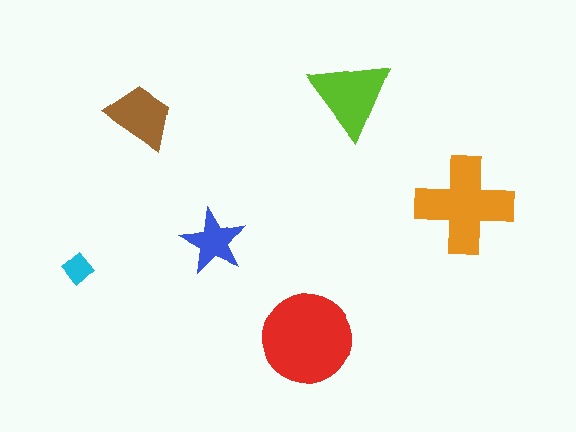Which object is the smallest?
The cyan diamond.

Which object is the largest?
The red circle.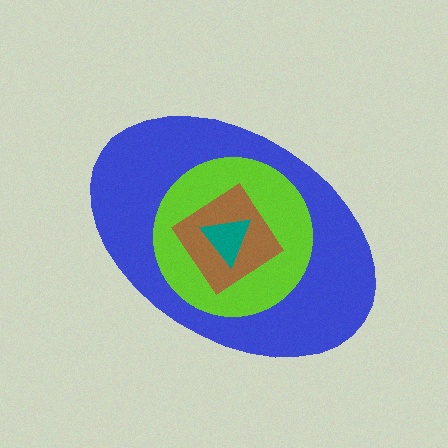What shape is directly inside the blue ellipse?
The lime circle.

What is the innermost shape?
The teal triangle.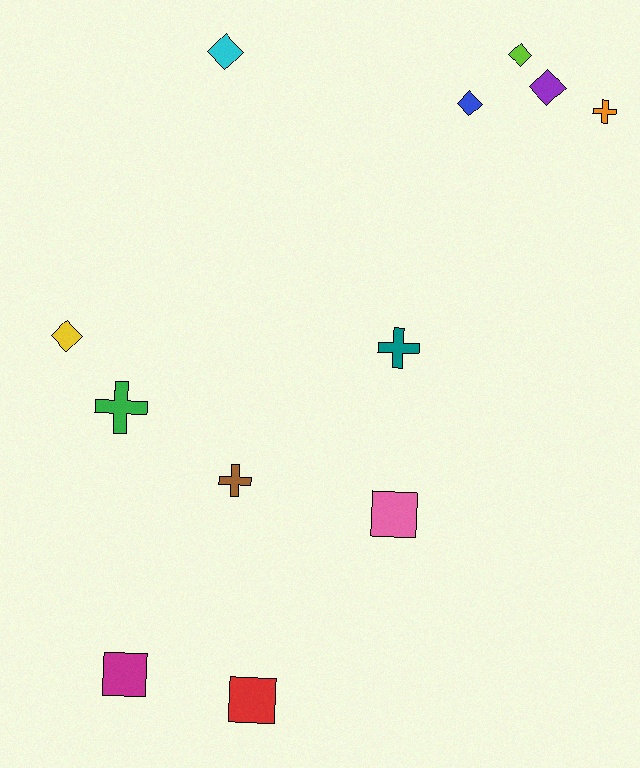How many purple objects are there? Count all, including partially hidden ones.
There is 1 purple object.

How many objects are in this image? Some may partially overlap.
There are 12 objects.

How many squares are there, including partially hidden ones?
There are 3 squares.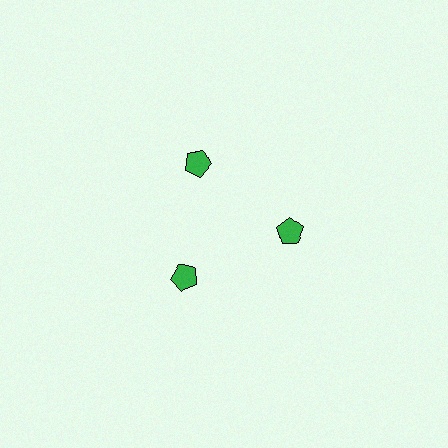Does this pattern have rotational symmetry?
Yes, this pattern has 3-fold rotational symmetry. It looks the same after rotating 120 degrees around the center.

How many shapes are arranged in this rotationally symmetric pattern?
There are 3 shapes, arranged in 3 groups of 1.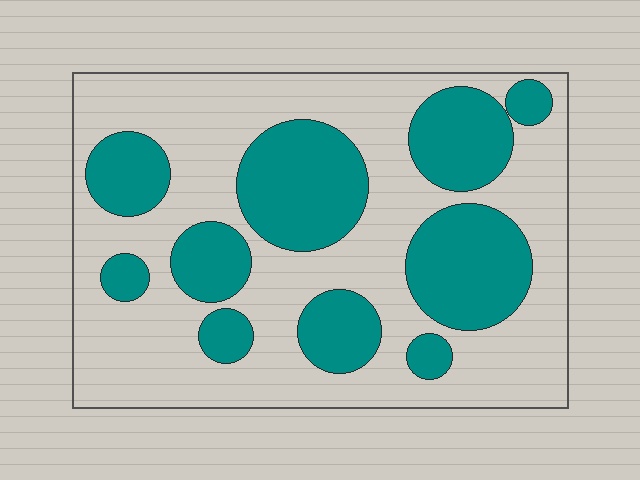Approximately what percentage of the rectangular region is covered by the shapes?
Approximately 35%.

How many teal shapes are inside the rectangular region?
10.